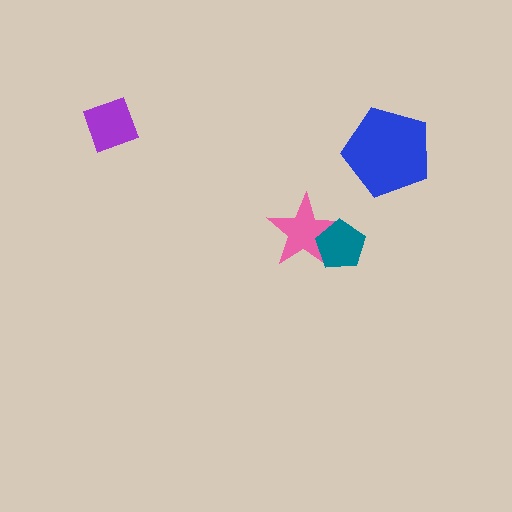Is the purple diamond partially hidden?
No, no other shape covers it.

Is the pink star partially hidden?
Yes, it is partially covered by another shape.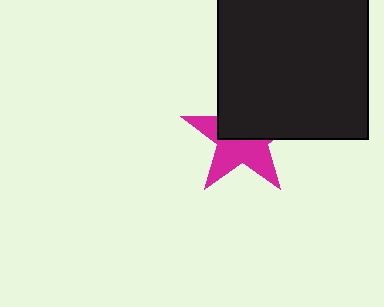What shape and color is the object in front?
The object in front is a black rectangle.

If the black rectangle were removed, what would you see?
You would see the complete magenta star.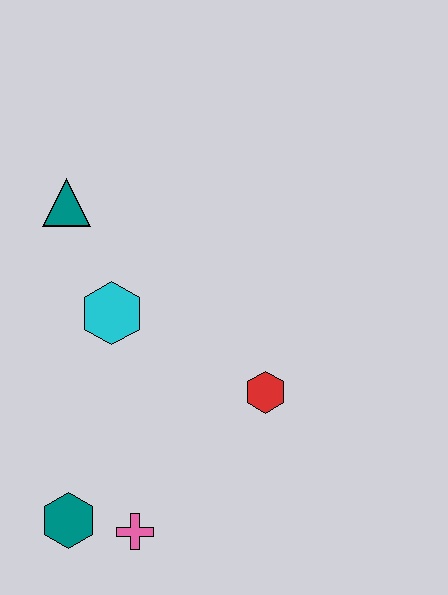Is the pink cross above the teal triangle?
No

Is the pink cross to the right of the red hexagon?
No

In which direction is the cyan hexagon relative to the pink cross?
The cyan hexagon is above the pink cross.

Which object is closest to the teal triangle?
The cyan hexagon is closest to the teal triangle.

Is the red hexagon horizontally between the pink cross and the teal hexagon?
No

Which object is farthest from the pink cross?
The teal triangle is farthest from the pink cross.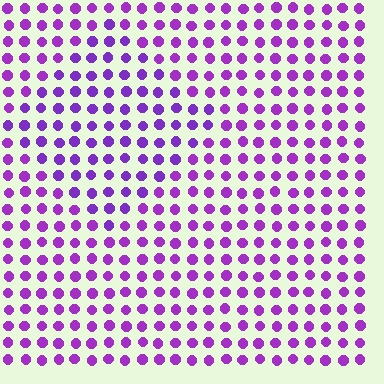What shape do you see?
I see a diamond.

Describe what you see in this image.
The image is filled with small purple elements in a uniform arrangement. A diamond-shaped region is visible where the elements are tinted to a slightly different hue, forming a subtle color boundary.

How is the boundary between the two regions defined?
The boundary is defined purely by a slight shift in hue (about 16 degrees). Spacing, size, and orientation are identical on both sides.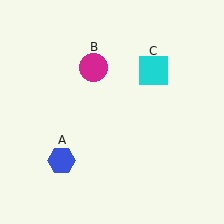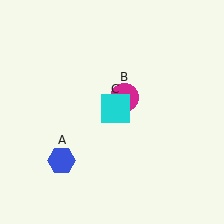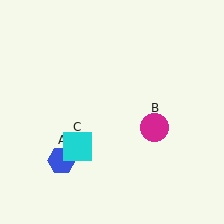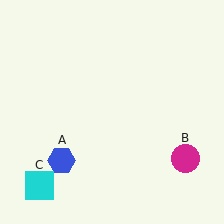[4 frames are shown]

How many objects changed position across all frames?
2 objects changed position: magenta circle (object B), cyan square (object C).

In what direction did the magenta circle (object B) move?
The magenta circle (object B) moved down and to the right.